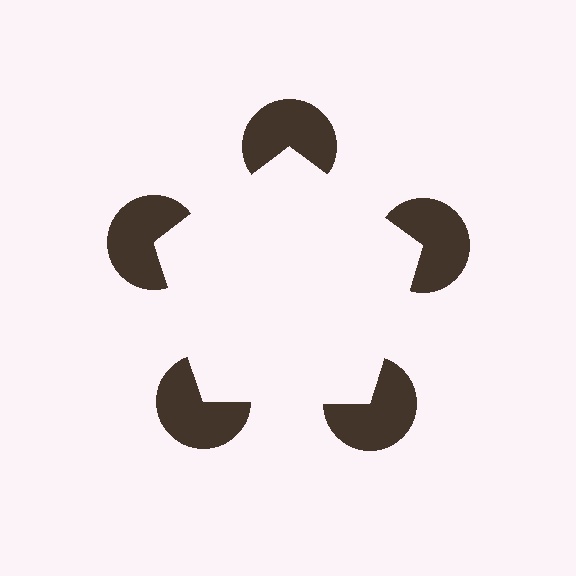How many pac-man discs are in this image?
There are 5 — one at each vertex of the illusory pentagon.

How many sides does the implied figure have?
5 sides.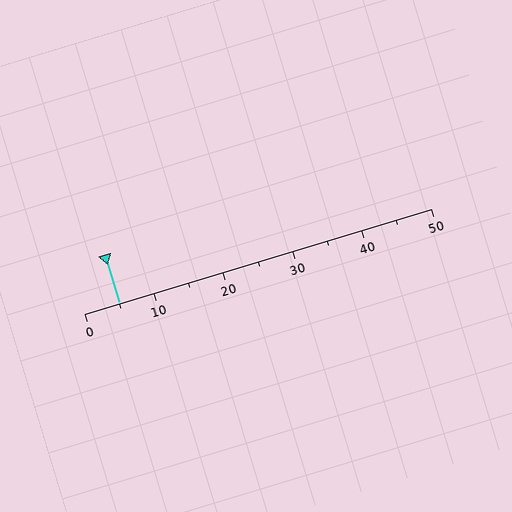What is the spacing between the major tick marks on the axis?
The major ticks are spaced 10 apart.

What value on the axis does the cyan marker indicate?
The marker indicates approximately 5.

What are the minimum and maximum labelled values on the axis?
The axis runs from 0 to 50.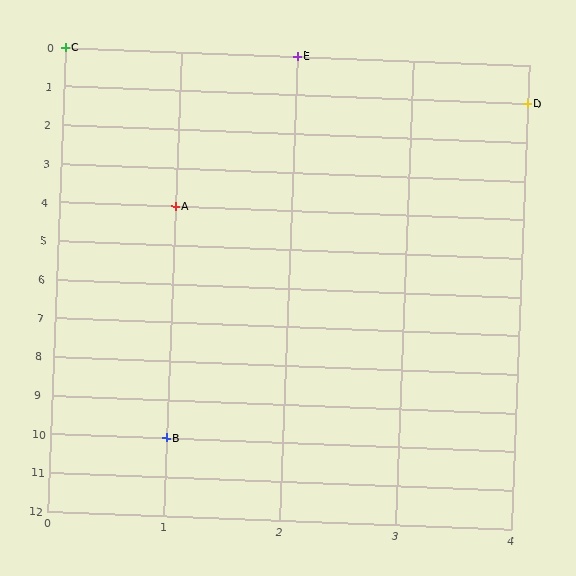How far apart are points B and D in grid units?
Points B and D are 3 columns and 9 rows apart (about 9.5 grid units diagonally).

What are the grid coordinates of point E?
Point E is at grid coordinates (2, 0).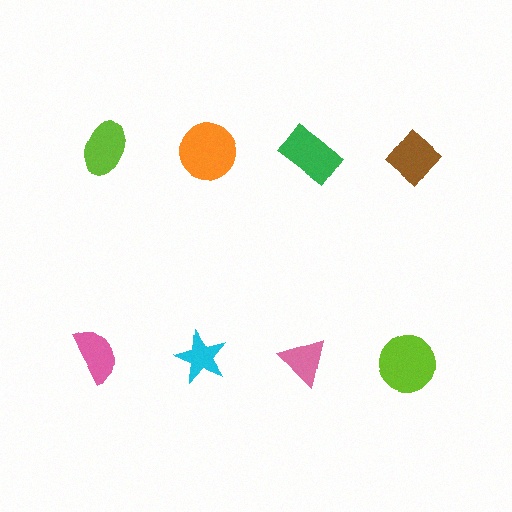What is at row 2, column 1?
A pink semicircle.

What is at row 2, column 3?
A pink triangle.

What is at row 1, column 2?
An orange circle.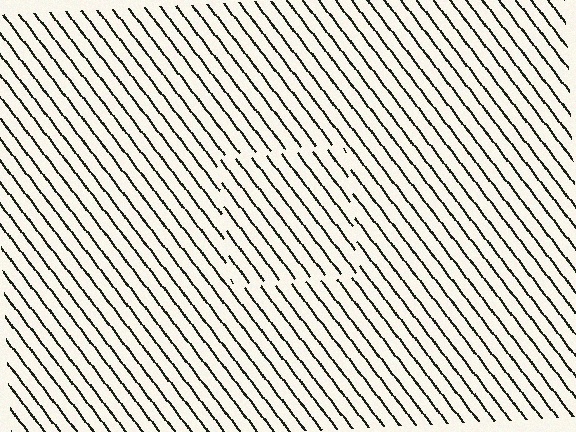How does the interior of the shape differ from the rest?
The interior of the shape contains the same grating, shifted by half a period — the contour is defined by the phase discontinuity where line-ends from the inner and outer gratings abut.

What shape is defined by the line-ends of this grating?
An illusory square. The interior of the shape contains the same grating, shifted by half a period — the contour is defined by the phase discontinuity where line-ends from the inner and outer gratings abut.